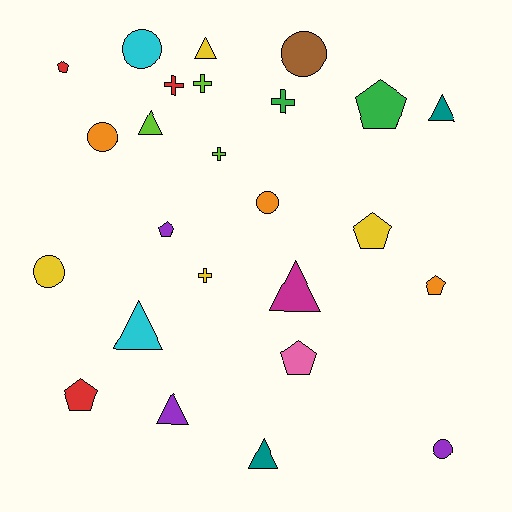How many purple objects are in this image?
There are 3 purple objects.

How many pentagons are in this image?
There are 7 pentagons.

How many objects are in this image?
There are 25 objects.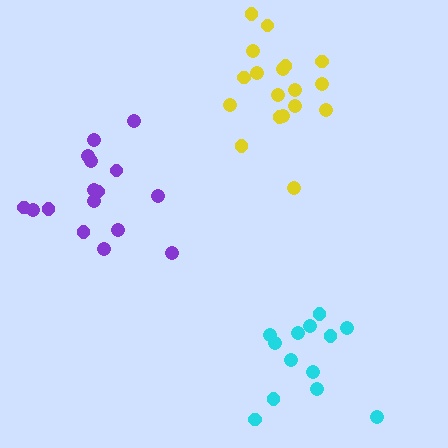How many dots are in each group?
Group 1: 16 dots, Group 2: 13 dots, Group 3: 18 dots (47 total).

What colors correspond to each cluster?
The clusters are colored: purple, cyan, yellow.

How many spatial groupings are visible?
There are 3 spatial groupings.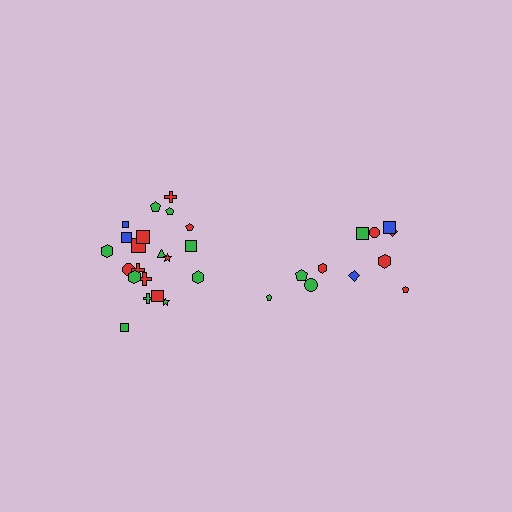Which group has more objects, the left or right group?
The left group.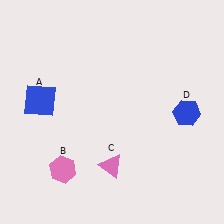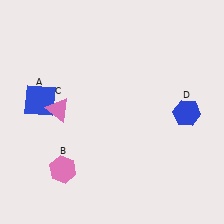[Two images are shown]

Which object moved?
The pink triangle (C) moved up.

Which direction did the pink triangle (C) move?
The pink triangle (C) moved up.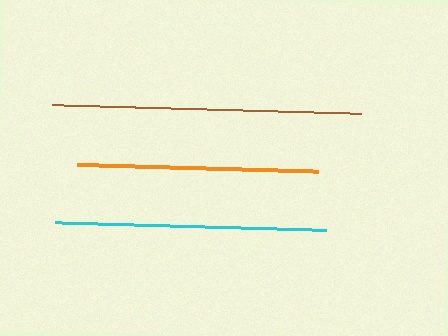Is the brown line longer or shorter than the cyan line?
The brown line is longer than the cyan line.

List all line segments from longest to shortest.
From longest to shortest: brown, cyan, orange.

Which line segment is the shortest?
The orange line is the shortest at approximately 241 pixels.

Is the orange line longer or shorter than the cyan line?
The cyan line is longer than the orange line.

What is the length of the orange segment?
The orange segment is approximately 241 pixels long.